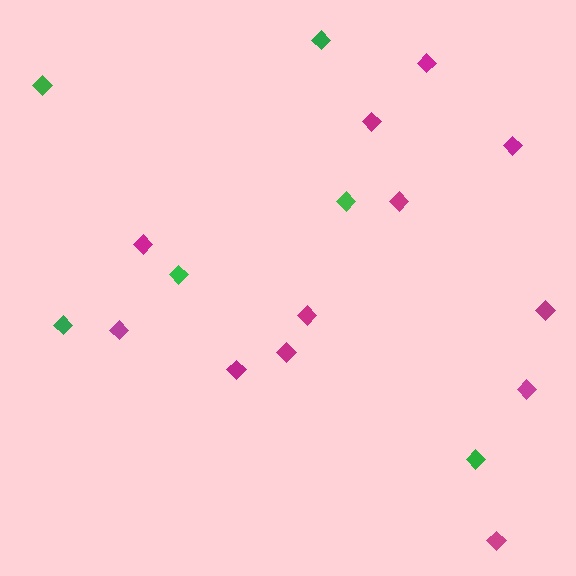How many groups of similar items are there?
There are 2 groups: one group of magenta diamonds (12) and one group of green diamonds (6).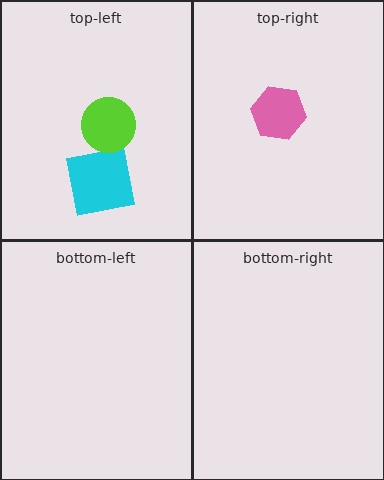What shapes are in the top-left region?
The cyan square, the lime circle.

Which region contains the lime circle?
The top-left region.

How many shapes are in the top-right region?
1.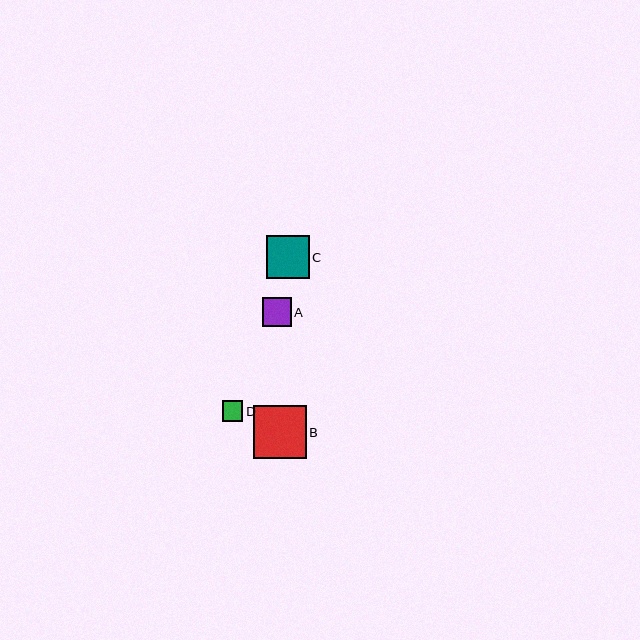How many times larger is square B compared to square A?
Square B is approximately 1.9 times the size of square A.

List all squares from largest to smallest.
From largest to smallest: B, C, A, D.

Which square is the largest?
Square B is the largest with a size of approximately 53 pixels.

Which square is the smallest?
Square D is the smallest with a size of approximately 20 pixels.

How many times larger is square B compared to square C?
Square B is approximately 1.2 times the size of square C.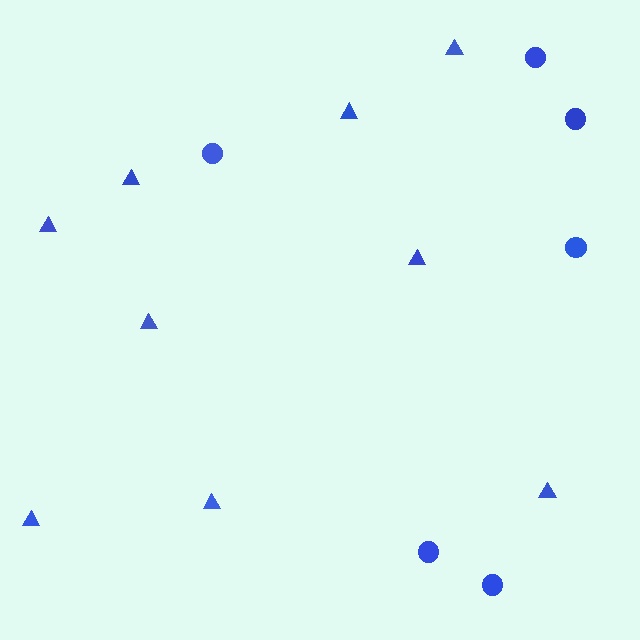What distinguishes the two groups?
There are 2 groups: one group of triangles (9) and one group of circles (6).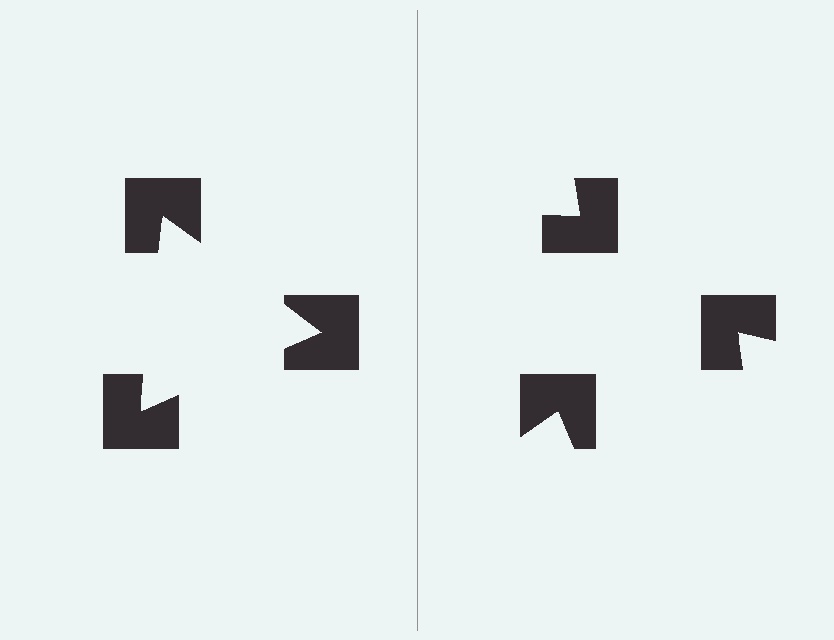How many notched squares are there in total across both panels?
6 — 3 on each side.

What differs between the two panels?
The notched squares are positioned identically on both sides; only the wedge orientations differ. On the left they align to a triangle; on the right they are misaligned.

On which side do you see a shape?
An illusory triangle appears on the left side. On the right side the wedge cuts are rotated, so no coherent shape forms.